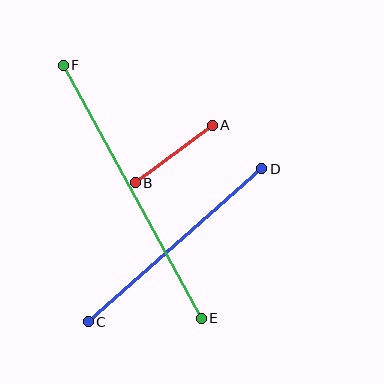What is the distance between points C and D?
The distance is approximately 231 pixels.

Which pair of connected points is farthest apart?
Points E and F are farthest apart.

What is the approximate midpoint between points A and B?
The midpoint is at approximately (174, 154) pixels.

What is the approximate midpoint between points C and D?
The midpoint is at approximately (175, 245) pixels.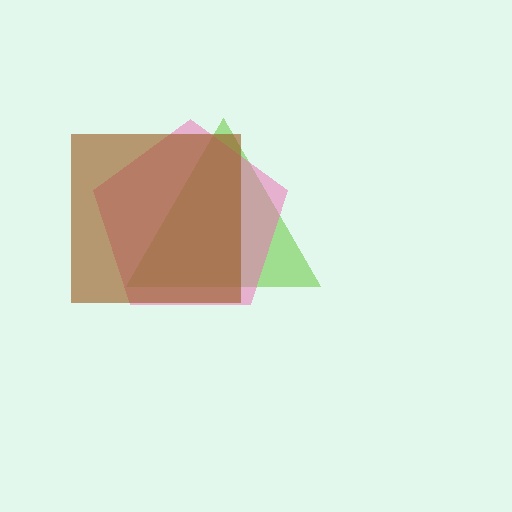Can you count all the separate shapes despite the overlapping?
Yes, there are 3 separate shapes.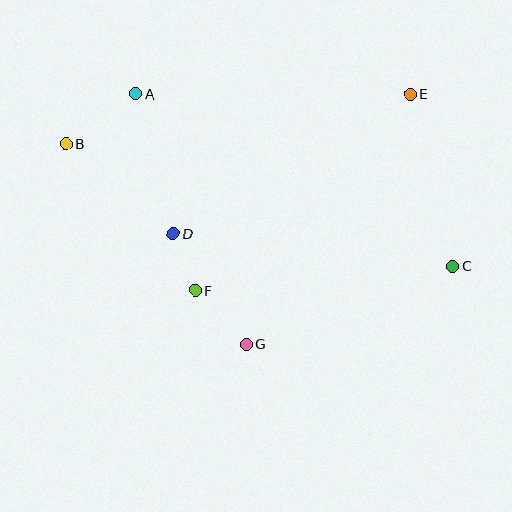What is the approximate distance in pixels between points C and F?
The distance between C and F is approximately 258 pixels.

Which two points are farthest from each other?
Points B and C are farthest from each other.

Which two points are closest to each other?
Points D and F are closest to each other.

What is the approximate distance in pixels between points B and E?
The distance between B and E is approximately 348 pixels.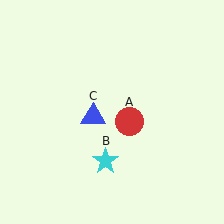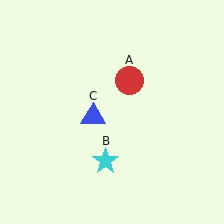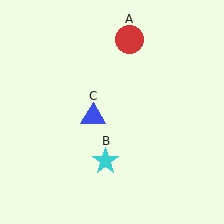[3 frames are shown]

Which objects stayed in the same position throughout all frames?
Cyan star (object B) and blue triangle (object C) remained stationary.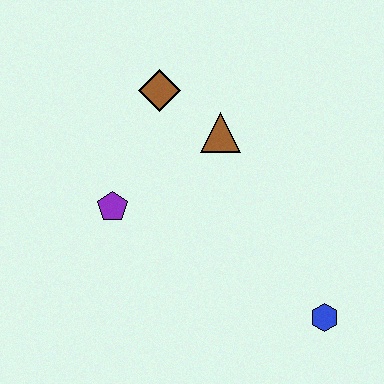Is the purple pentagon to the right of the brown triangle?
No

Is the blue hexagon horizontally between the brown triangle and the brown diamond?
No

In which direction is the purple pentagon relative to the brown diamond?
The purple pentagon is below the brown diamond.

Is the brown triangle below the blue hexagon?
No